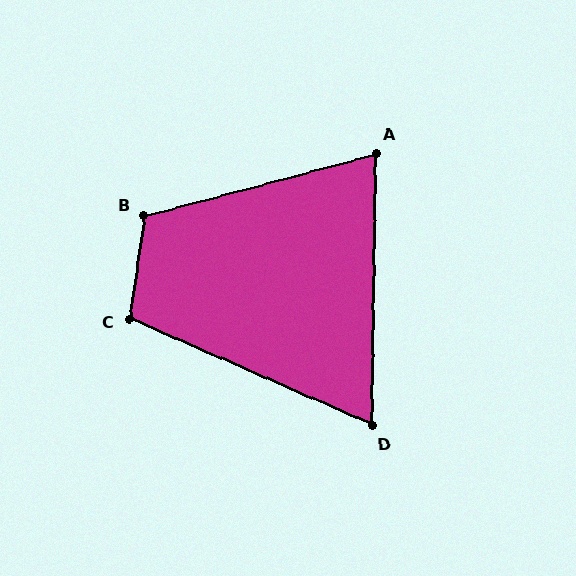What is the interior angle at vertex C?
Approximately 106 degrees (obtuse).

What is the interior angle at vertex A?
Approximately 74 degrees (acute).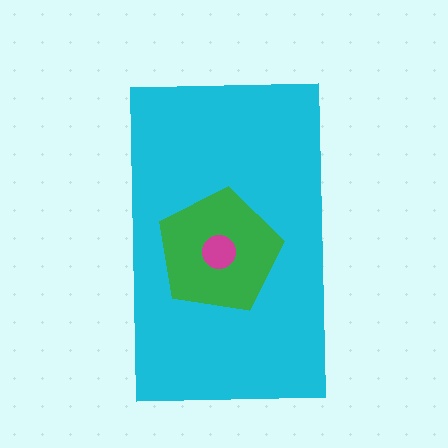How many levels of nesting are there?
3.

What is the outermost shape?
The cyan rectangle.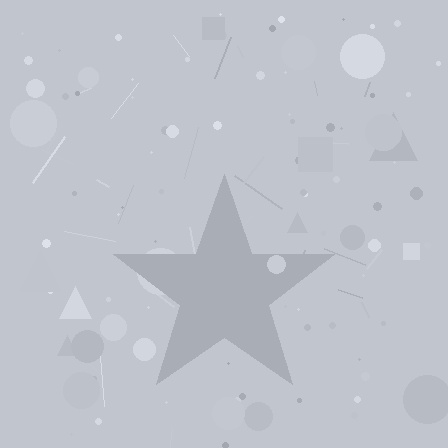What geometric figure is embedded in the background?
A star is embedded in the background.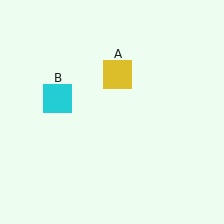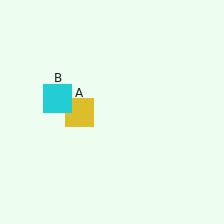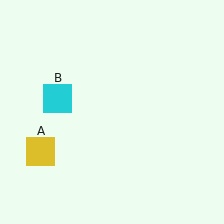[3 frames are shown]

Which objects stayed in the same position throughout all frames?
Cyan square (object B) remained stationary.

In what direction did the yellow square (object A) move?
The yellow square (object A) moved down and to the left.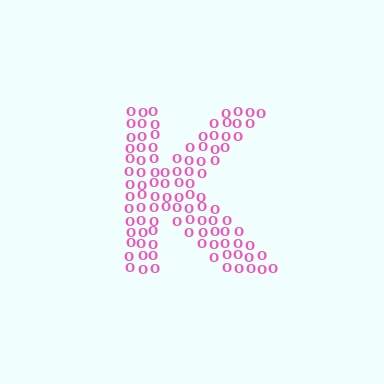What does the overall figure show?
The overall figure shows the letter K.